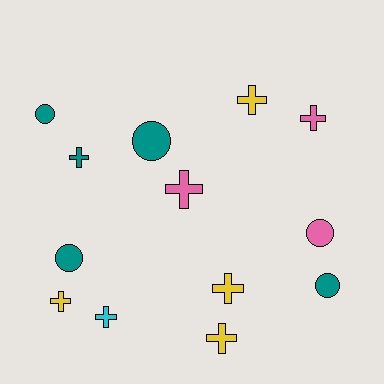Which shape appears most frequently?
Cross, with 8 objects.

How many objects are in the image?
There are 13 objects.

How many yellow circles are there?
There are no yellow circles.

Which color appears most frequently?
Teal, with 5 objects.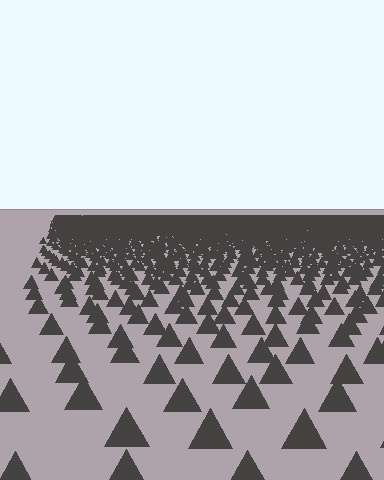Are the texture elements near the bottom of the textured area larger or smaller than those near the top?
Larger. Near the bottom, elements are closer to the viewer and appear at a bigger on-screen size.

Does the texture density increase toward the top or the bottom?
Density increases toward the top.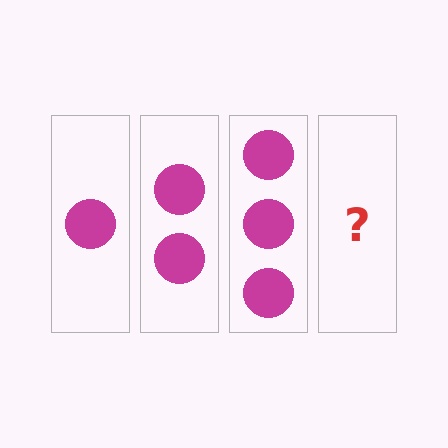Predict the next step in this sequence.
The next step is 4 circles.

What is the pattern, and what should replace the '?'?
The pattern is that each step adds one more circle. The '?' should be 4 circles.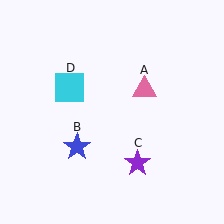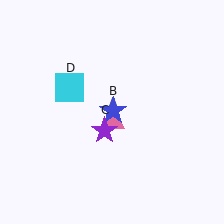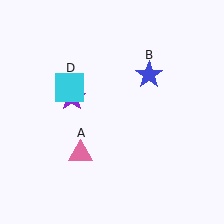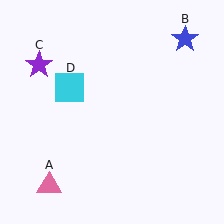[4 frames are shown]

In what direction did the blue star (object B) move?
The blue star (object B) moved up and to the right.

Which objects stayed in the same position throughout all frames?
Cyan square (object D) remained stationary.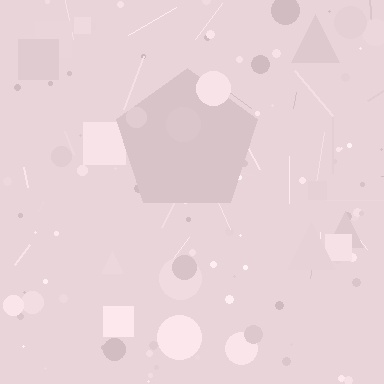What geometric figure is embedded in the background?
A pentagon is embedded in the background.